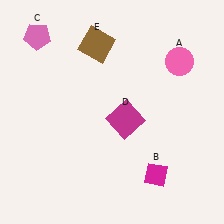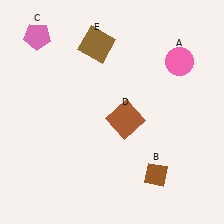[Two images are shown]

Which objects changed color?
B changed from magenta to brown. D changed from magenta to brown.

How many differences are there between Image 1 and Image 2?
There are 2 differences between the two images.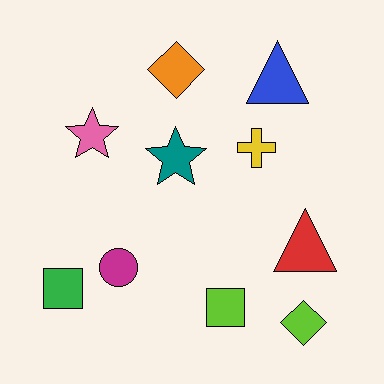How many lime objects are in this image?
There are 2 lime objects.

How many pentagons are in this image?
There are no pentagons.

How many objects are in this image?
There are 10 objects.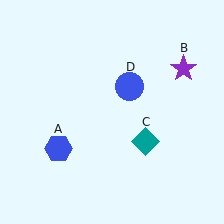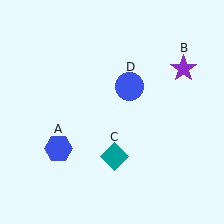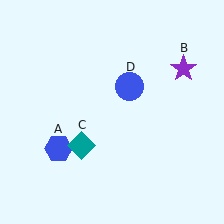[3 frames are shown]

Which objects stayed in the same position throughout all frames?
Blue hexagon (object A) and purple star (object B) and blue circle (object D) remained stationary.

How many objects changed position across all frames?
1 object changed position: teal diamond (object C).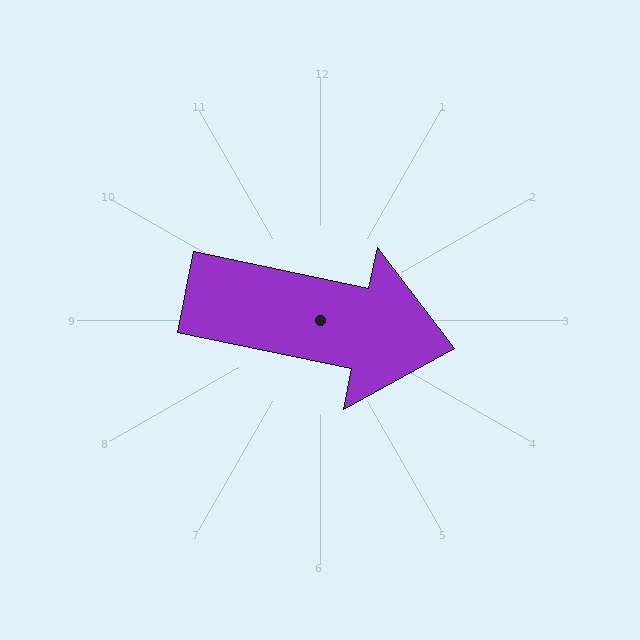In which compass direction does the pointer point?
East.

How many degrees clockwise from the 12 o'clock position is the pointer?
Approximately 102 degrees.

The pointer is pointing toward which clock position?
Roughly 3 o'clock.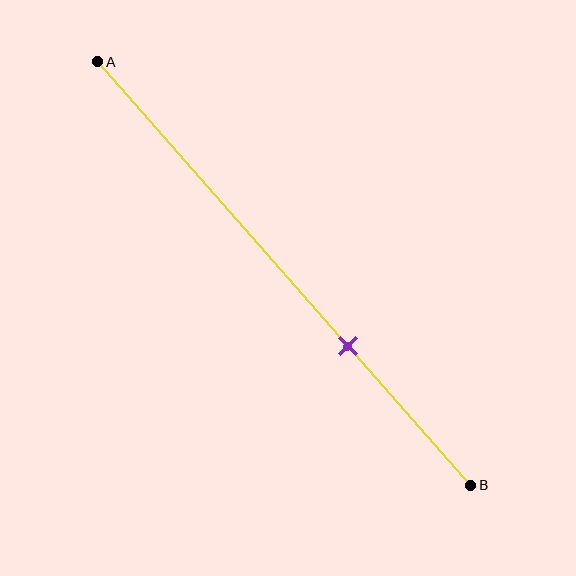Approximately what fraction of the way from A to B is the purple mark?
The purple mark is approximately 65% of the way from A to B.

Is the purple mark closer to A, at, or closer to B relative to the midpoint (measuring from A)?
The purple mark is closer to point B than the midpoint of segment AB.